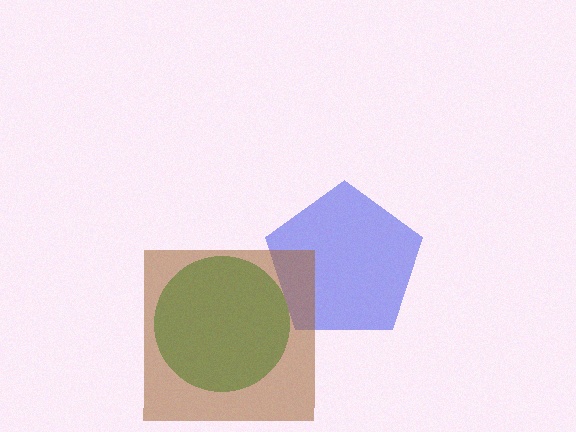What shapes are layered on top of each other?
The layered shapes are: a green circle, a blue pentagon, a brown square.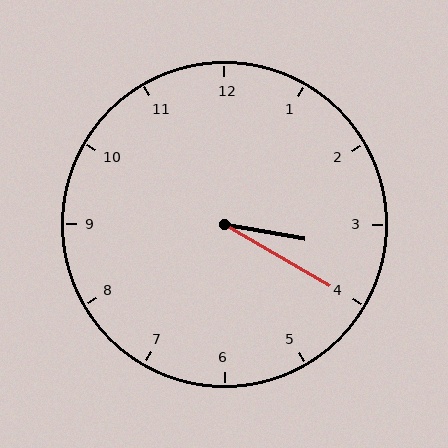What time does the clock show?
3:20.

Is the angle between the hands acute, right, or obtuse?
It is acute.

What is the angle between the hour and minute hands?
Approximately 20 degrees.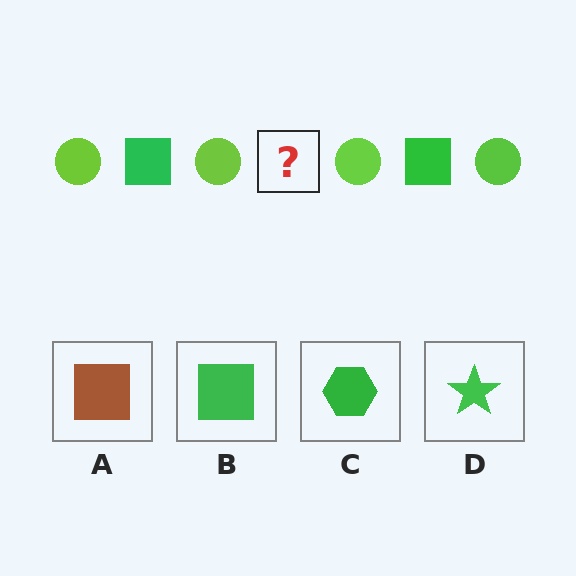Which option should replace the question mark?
Option B.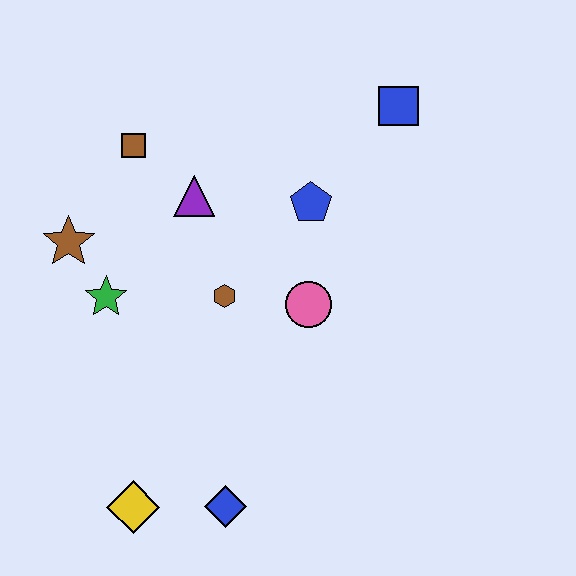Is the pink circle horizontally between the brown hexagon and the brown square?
No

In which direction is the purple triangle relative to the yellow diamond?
The purple triangle is above the yellow diamond.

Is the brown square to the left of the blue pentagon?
Yes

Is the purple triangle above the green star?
Yes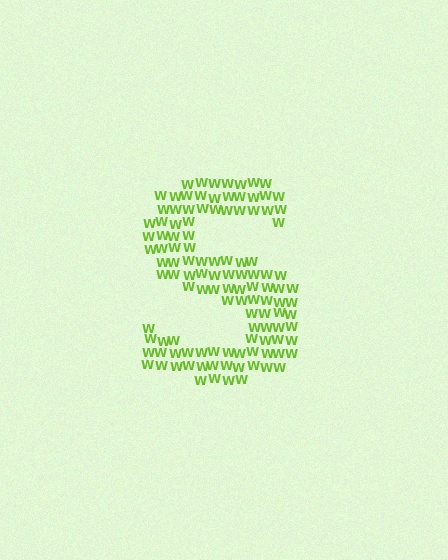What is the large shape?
The large shape is the letter S.